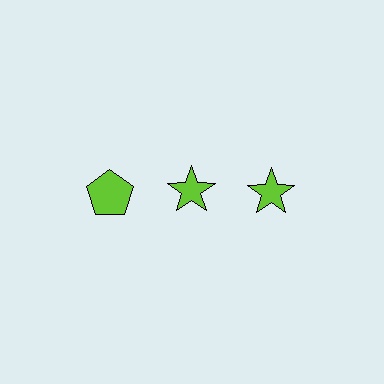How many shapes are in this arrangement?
There are 3 shapes arranged in a grid pattern.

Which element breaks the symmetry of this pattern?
The lime pentagon in the top row, leftmost column breaks the symmetry. All other shapes are lime stars.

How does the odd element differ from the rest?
It has a different shape: pentagon instead of star.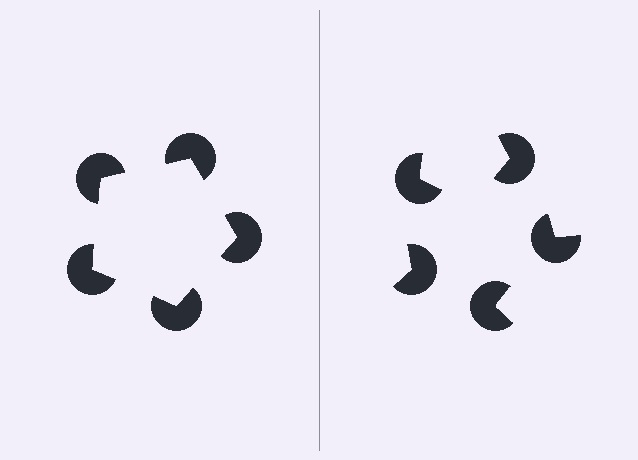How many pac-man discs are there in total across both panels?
10 — 5 on each side.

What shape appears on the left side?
An illusory pentagon.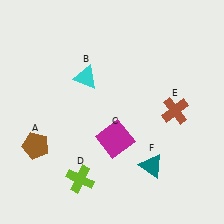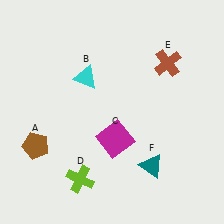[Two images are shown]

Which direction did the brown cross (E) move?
The brown cross (E) moved up.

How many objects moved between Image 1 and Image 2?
1 object moved between the two images.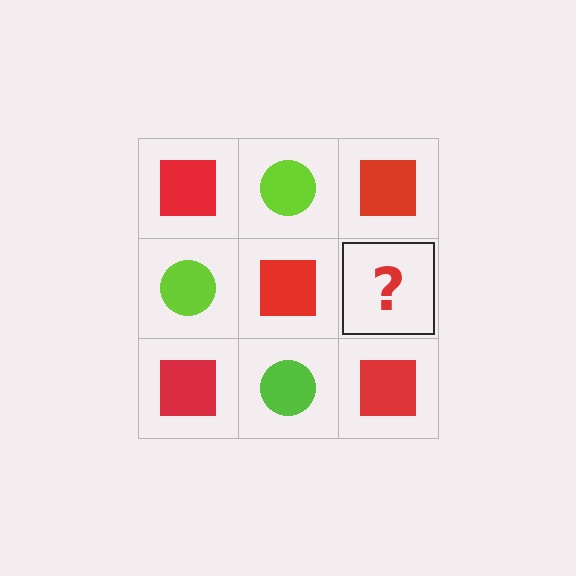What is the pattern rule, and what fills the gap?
The rule is that it alternates red square and lime circle in a checkerboard pattern. The gap should be filled with a lime circle.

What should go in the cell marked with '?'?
The missing cell should contain a lime circle.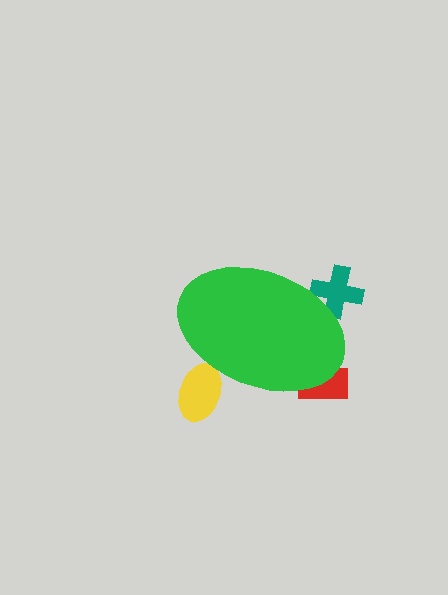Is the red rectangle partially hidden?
Yes, the red rectangle is partially hidden behind the green ellipse.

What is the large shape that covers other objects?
A green ellipse.